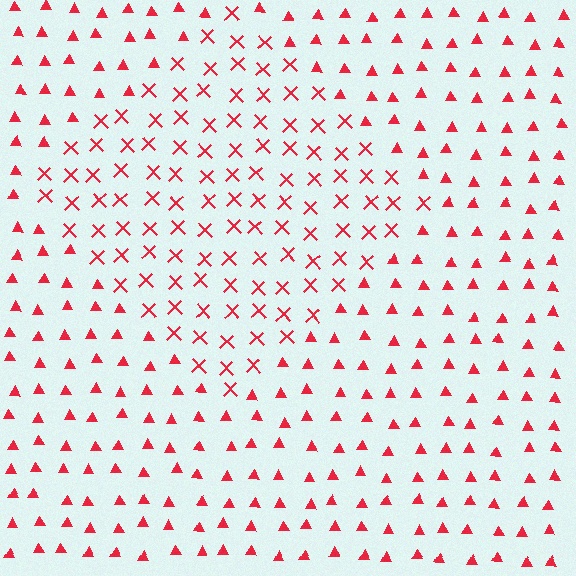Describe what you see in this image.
The image is filled with small red elements arranged in a uniform grid. A diamond-shaped region contains X marks, while the surrounding area contains triangles. The boundary is defined purely by the change in element shape.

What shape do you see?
I see a diamond.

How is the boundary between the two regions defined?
The boundary is defined by a change in element shape: X marks inside vs. triangles outside. All elements share the same color and spacing.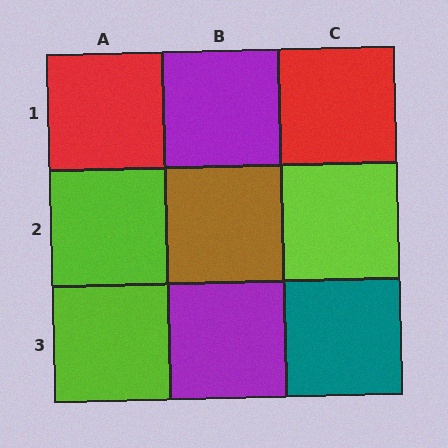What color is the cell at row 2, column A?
Lime.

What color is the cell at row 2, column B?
Brown.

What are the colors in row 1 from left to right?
Red, purple, red.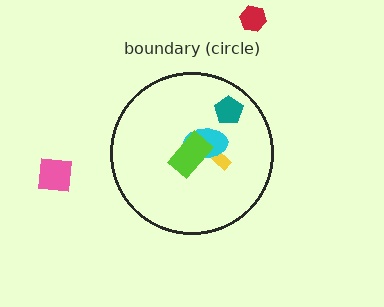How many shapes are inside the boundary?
4 inside, 2 outside.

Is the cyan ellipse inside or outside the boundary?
Inside.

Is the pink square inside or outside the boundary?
Outside.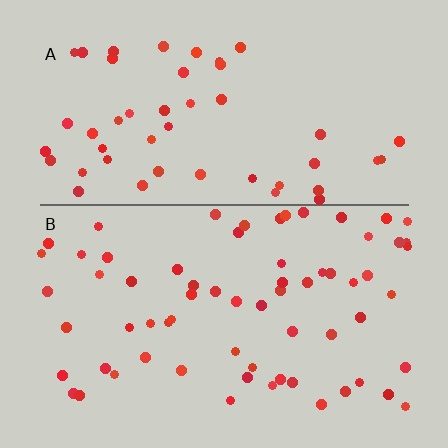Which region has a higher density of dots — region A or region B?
B (the bottom).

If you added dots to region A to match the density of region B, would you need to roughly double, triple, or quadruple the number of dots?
Approximately double.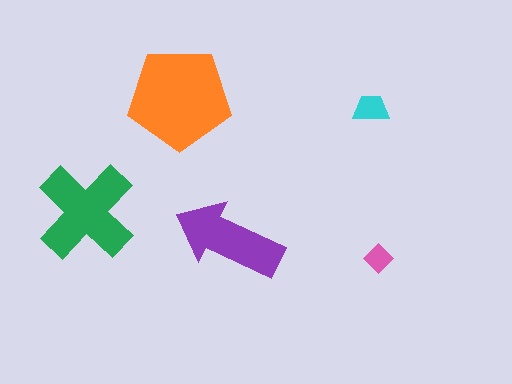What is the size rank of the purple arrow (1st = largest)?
3rd.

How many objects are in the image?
There are 5 objects in the image.